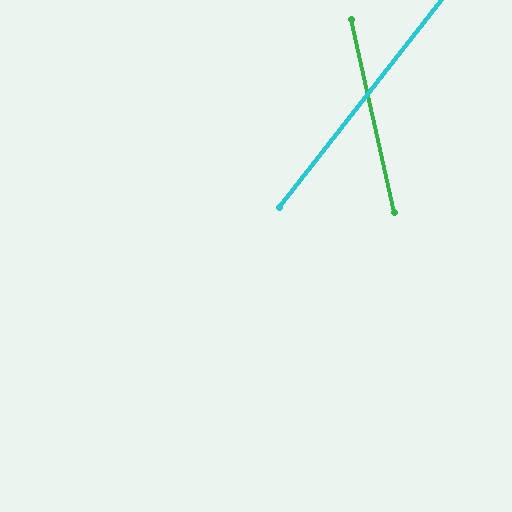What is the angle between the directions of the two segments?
Approximately 51 degrees.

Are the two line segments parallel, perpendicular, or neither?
Neither parallel nor perpendicular — they differ by about 51°.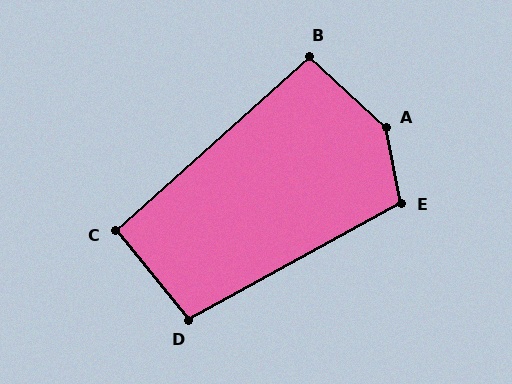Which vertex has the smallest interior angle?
C, at approximately 93 degrees.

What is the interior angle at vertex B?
Approximately 96 degrees (obtuse).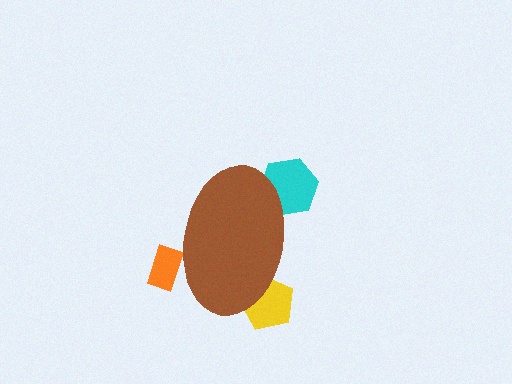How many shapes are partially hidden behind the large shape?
3 shapes are partially hidden.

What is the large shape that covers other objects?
A brown ellipse.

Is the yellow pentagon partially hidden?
Yes, the yellow pentagon is partially hidden behind the brown ellipse.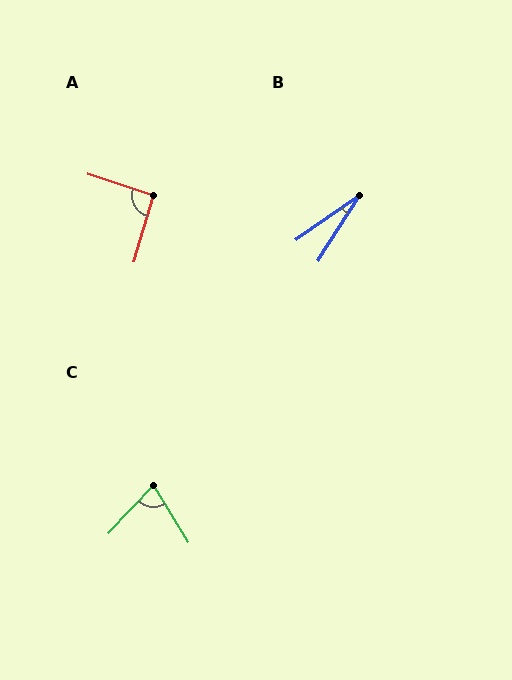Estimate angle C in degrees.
Approximately 75 degrees.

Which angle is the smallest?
B, at approximately 23 degrees.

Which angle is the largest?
A, at approximately 91 degrees.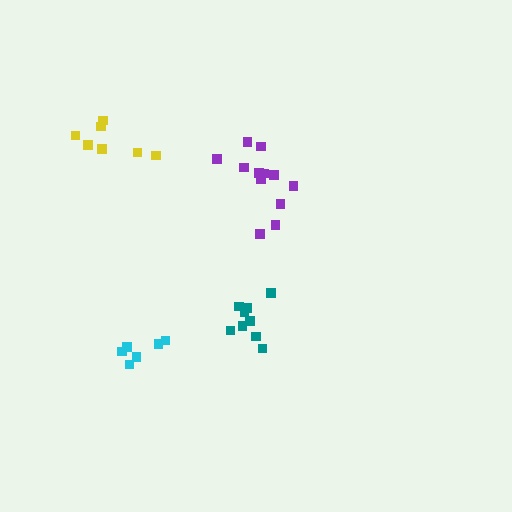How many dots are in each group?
Group 1: 9 dots, Group 2: 6 dots, Group 3: 7 dots, Group 4: 12 dots (34 total).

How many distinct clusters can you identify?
There are 4 distinct clusters.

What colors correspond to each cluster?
The clusters are colored: teal, cyan, yellow, purple.